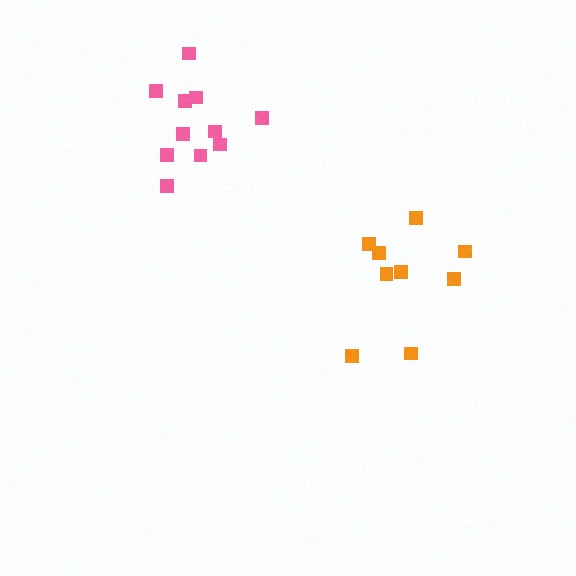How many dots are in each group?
Group 1: 9 dots, Group 2: 11 dots (20 total).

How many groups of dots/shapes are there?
There are 2 groups.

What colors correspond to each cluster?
The clusters are colored: orange, pink.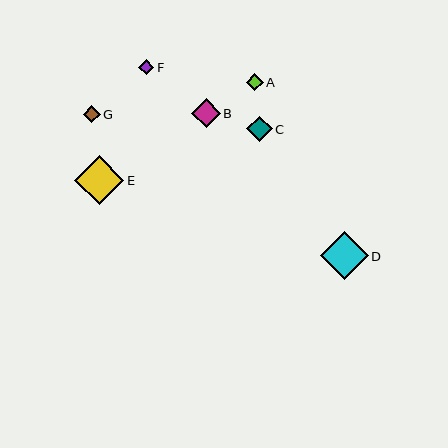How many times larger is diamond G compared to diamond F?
Diamond G is approximately 1.1 times the size of diamond F.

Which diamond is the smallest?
Diamond F is the smallest with a size of approximately 15 pixels.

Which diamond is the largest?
Diamond E is the largest with a size of approximately 49 pixels.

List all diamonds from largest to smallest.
From largest to smallest: E, D, B, C, A, G, F.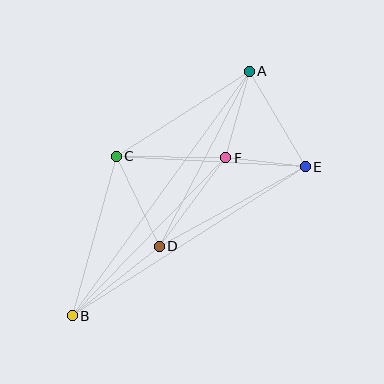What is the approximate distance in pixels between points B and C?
The distance between B and C is approximately 165 pixels.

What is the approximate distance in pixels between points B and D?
The distance between B and D is approximately 112 pixels.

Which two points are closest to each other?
Points E and F are closest to each other.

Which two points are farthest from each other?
Points A and B are farthest from each other.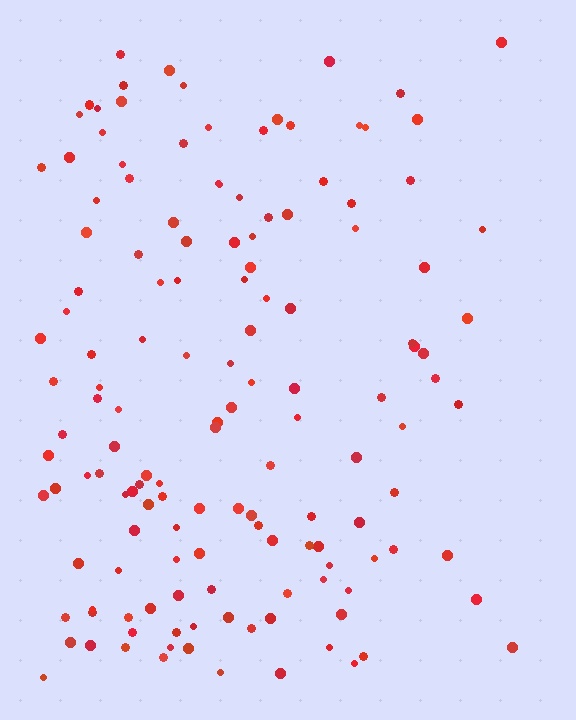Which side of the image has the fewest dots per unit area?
The right.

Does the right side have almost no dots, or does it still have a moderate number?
Still a moderate number, just noticeably fewer than the left.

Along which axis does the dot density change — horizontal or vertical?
Horizontal.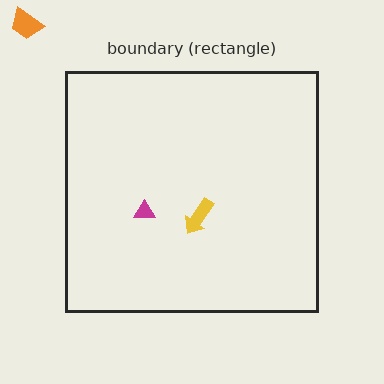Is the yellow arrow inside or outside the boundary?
Inside.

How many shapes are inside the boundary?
2 inside, 1 outside.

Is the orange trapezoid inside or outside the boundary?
Outside.